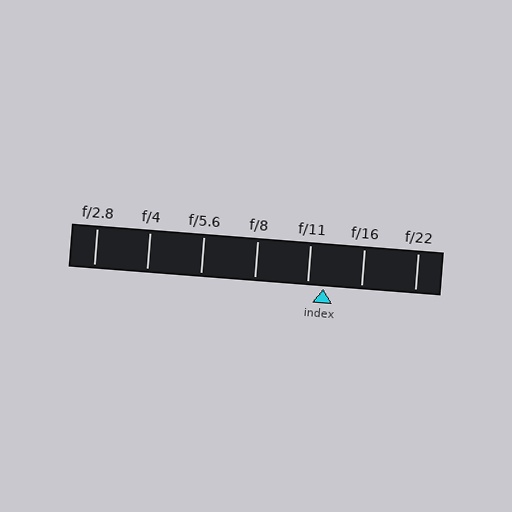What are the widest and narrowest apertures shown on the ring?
The widest aperture shown is f/2.8 and the narrowest is f/22.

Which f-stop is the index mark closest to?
The index mark is closest to f/11.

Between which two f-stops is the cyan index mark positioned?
The index mark is between f/11 and f/16.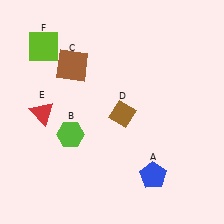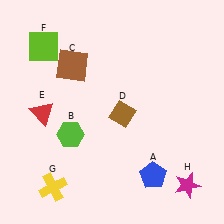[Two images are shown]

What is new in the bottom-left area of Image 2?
A yellow cross (G) was added in the bottom-left area of Image 2.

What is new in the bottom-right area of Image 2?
A magenta star (H) was added in the bottom-right area of Image 2.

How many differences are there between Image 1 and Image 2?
There are 2 differences between the two images.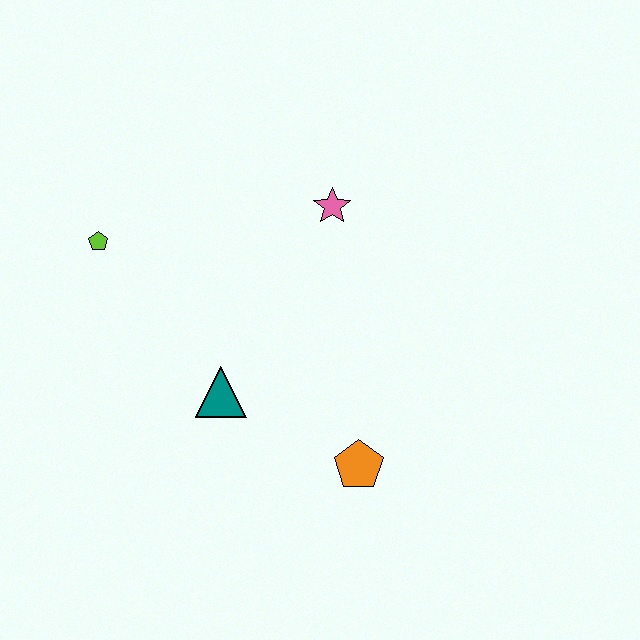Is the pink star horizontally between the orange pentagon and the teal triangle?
Yes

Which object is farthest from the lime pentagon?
The orange pentagon is farthest from the lime pentagon.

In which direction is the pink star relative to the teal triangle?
The pink star is above the teal triangle.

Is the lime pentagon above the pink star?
No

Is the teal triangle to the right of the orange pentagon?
No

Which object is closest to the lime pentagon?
The teal triangle is closest to the lime pentagon.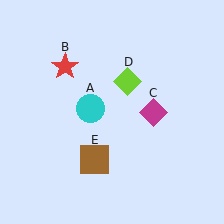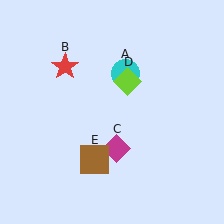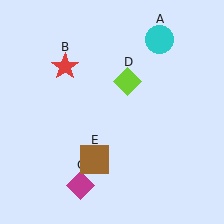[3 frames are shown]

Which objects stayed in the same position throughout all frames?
Red star (object B) and lime diamond (object D) and brown square (object E) remained stationary.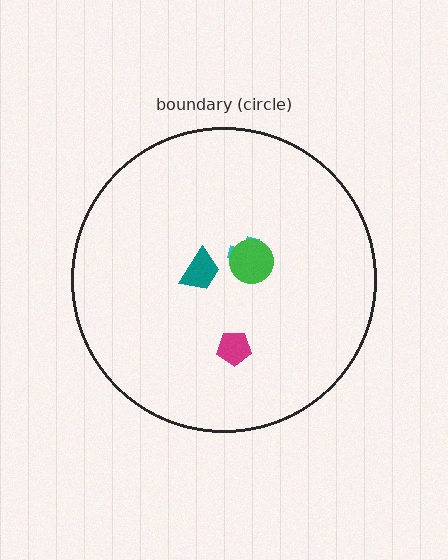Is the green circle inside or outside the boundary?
Inside.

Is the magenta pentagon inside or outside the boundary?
Inside.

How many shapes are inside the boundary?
4 inside, 0 outside.